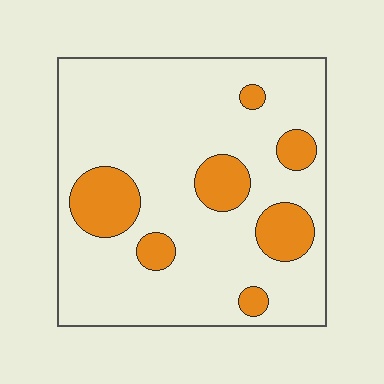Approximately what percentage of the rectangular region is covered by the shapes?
Approximately 20%.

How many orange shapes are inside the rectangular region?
7.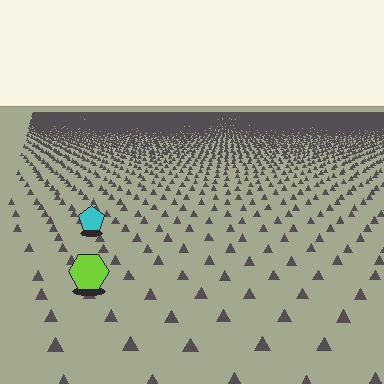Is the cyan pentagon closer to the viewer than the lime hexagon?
No. The lime hexagon is closer — you can tell from the texture gradient: the ground texture is coarser near it.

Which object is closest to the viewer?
The lime hexagon is closest. The texture marks near it are larger and more spread out.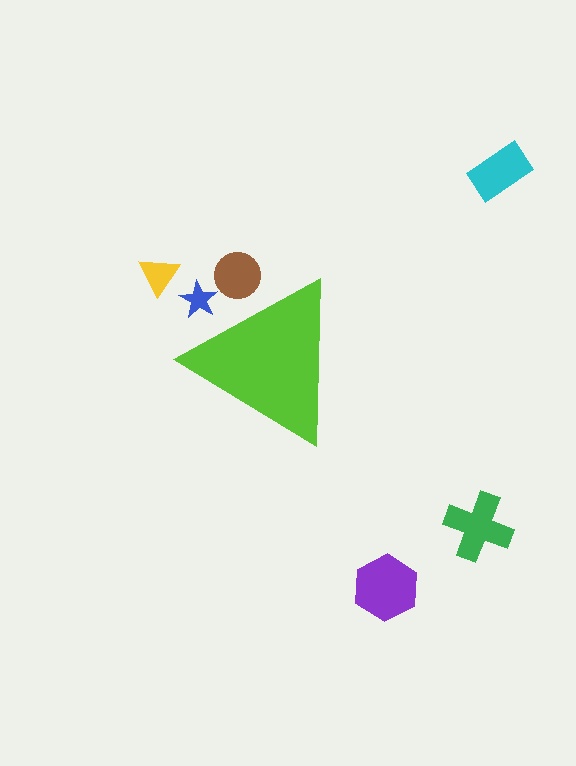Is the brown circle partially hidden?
Yes, the brown circle is partially hidden behind the lime triangle.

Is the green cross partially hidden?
No, the green cross is fully visible.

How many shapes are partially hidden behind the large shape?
2 shapes are partially hidden.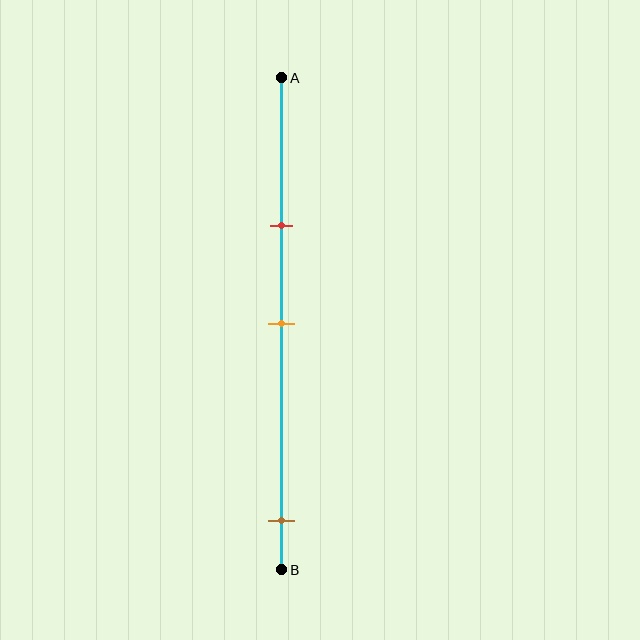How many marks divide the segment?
There are 3 marks dividing the segment.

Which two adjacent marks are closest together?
The red and orange marks are the closest adjacent pair.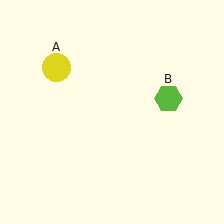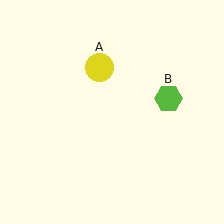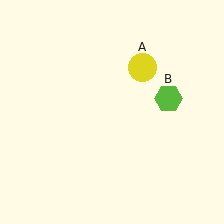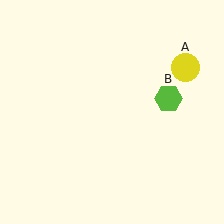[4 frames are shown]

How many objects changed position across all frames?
1 object changed position: yellow circle (object A).